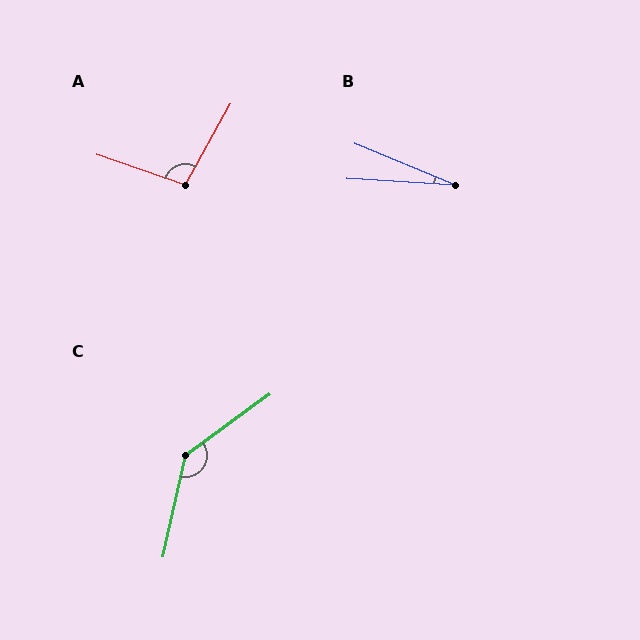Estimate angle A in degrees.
Approximately 101 degrees.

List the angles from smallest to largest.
B (19°), A (101°), C (138°).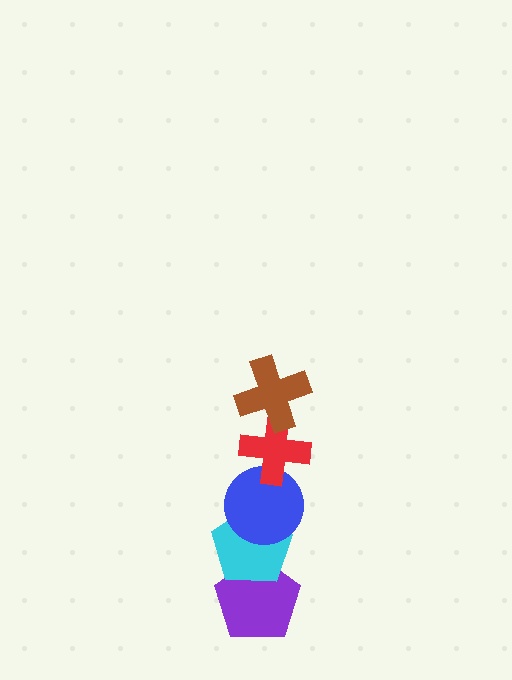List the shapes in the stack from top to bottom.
From top to bottom: the brown cross, the red cross, the blue circle, the cyan pentagon, the purple pentagon.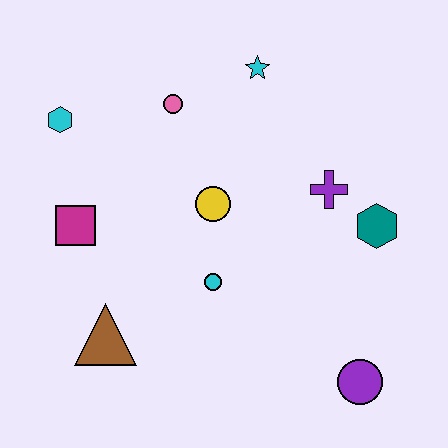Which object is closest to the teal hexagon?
The purple cross is closest to the teal hexagon.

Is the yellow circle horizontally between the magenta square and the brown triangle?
No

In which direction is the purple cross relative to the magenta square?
The purple cross is to the right of the magenta square.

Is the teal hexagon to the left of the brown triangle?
No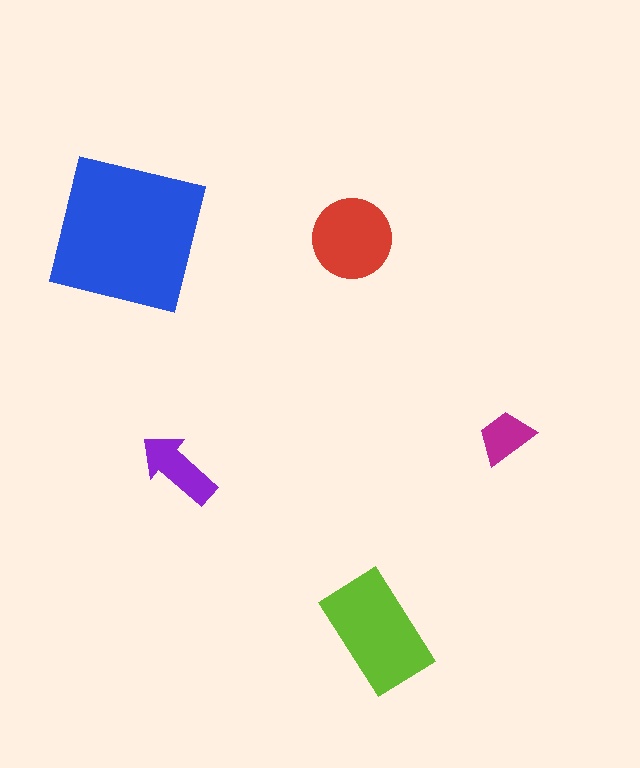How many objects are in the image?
There are 5 objects in the image.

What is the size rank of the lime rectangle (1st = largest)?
2nd.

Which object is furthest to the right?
The magenta trapezoid is rightmost.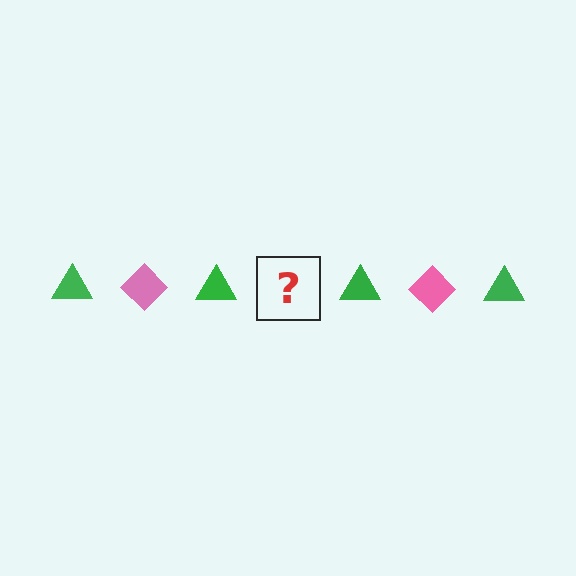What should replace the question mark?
The question mark should be replaced with a pink diamond.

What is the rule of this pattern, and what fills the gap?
The rule is that the pattern alternates between green triangle and pink diamond. The gap should be filled with a pink diamond.